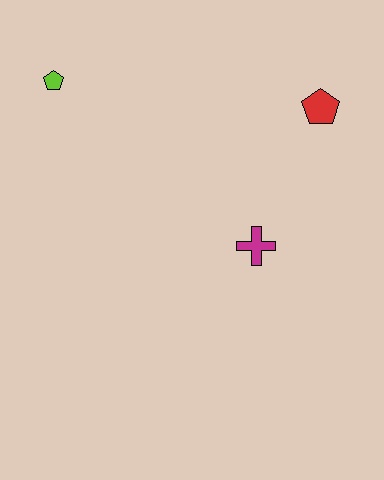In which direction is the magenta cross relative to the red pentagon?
The magenta cross is below the red pentagon.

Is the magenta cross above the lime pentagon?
No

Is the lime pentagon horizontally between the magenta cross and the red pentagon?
No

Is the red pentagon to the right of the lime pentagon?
Yes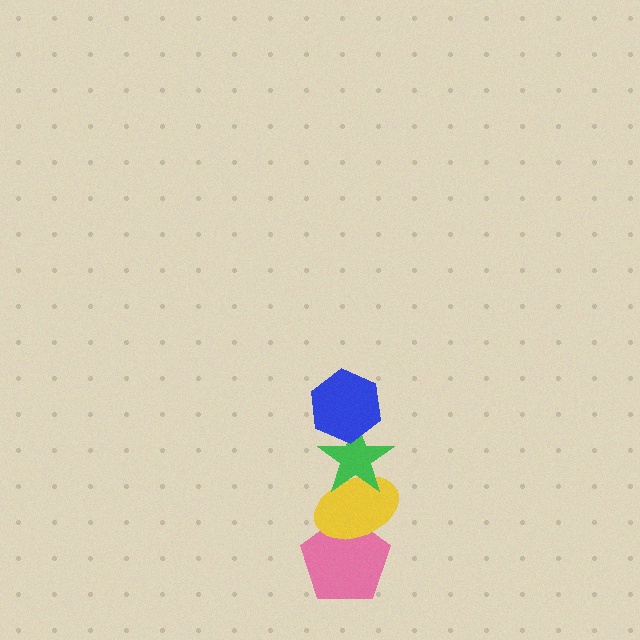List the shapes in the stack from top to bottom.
From top to bottom: the blue hexagon, the green star, the yellow ellipse, the pink pentagon.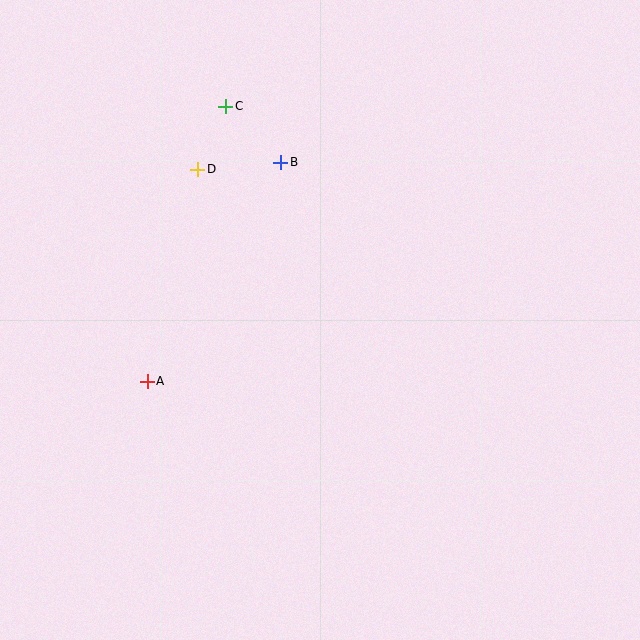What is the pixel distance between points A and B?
The distance between A and B is 256 pixels.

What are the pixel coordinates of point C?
Point C is at (226, 106).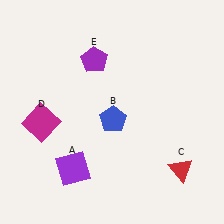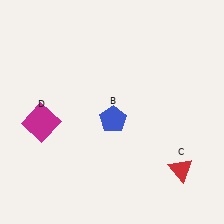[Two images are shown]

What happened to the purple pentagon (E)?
The purple pentagon (E) was removed in Image 2. It was in the top-left area of Image 1.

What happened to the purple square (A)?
The purple square (A) was removed in Image 2. It was in the bottom-left area of Image 1.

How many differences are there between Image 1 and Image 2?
There are 2 differences between the two images.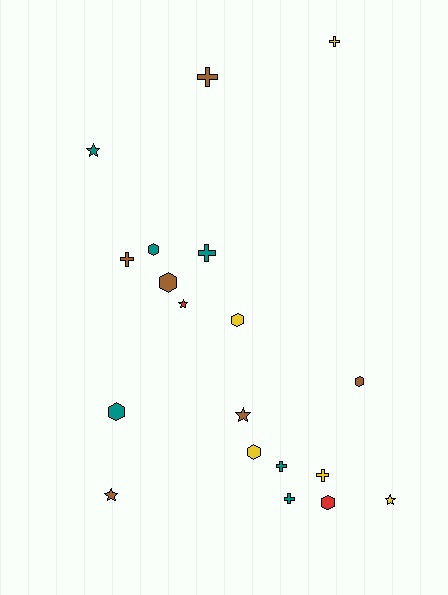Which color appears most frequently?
Brown, with 6 objects.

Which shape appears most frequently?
Hexagon, with 7 objects.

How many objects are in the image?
There are 19 objects.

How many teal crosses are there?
There are 3 teal crosses.